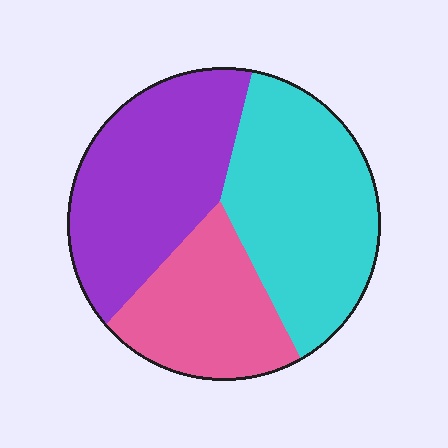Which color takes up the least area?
Pink, at roughly 25%.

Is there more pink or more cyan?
Cyan.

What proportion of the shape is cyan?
Cyan takes up about two fifths (2/5) of the shape.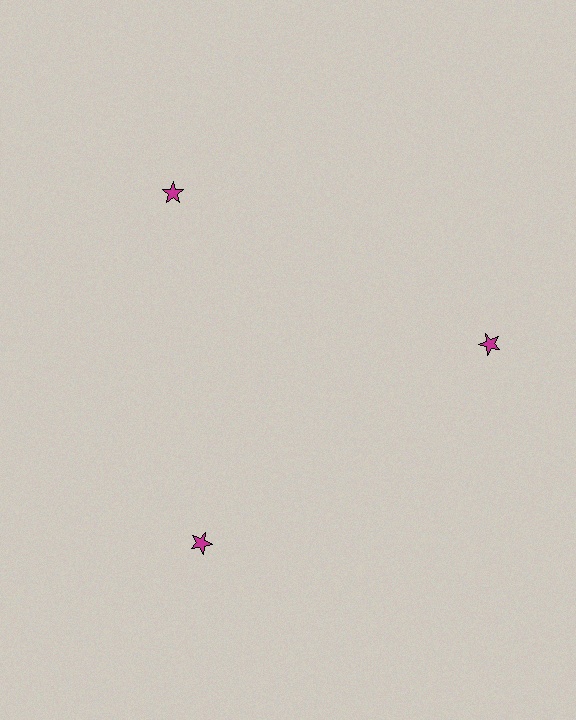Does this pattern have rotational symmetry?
Yes, this pattern has 3-fold rotational symmetry. It looks the same after rotating 120 degrees around the center.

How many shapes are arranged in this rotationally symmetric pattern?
There are 3 shapes, arranged in 3 groups of 1.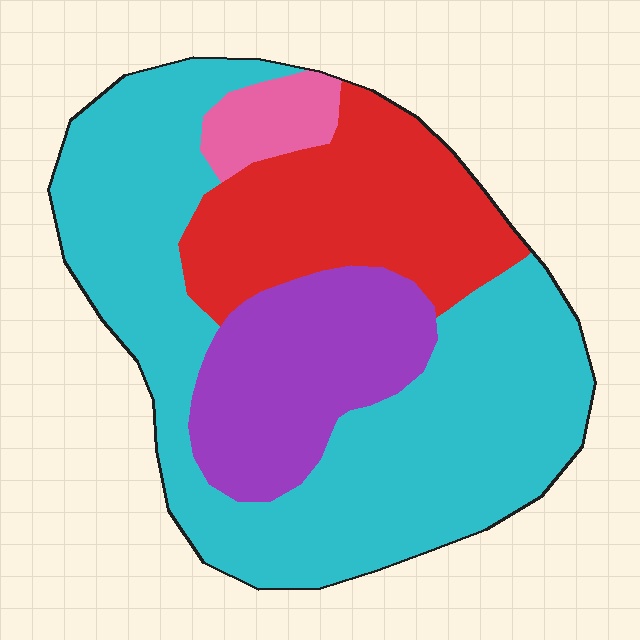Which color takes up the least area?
Pink, at roughly 5%.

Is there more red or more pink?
Red.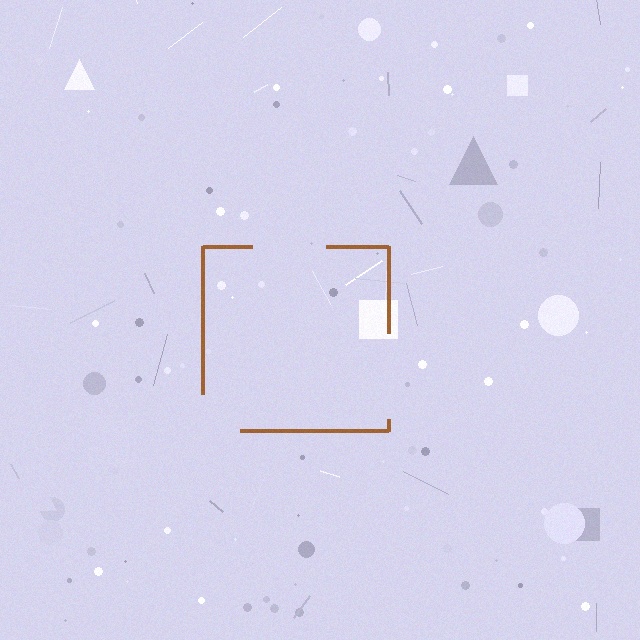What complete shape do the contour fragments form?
The contour fragments form a square.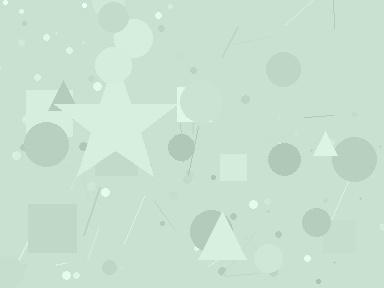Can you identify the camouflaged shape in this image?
The camouflaged shape is a star.